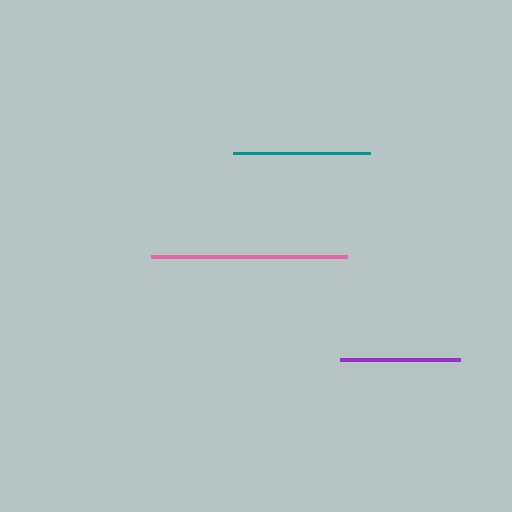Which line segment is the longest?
The pink line is the longest at approximately 197 pixels.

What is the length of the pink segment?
The pink segment is approximately 197 pixels long.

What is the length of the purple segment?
The purple segment is approximately 120 pixels long.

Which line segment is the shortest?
The purple line is the shortest at approximately 120 pixels.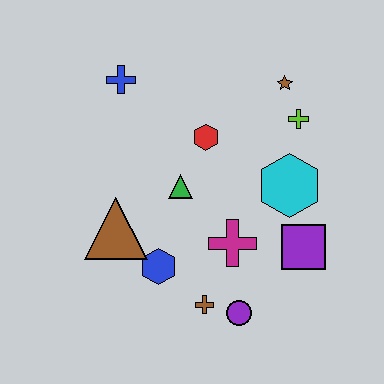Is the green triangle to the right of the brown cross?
No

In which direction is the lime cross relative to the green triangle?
The lime cross is to the right of the green triangle.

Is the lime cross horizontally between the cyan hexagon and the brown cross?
No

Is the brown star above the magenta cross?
Yes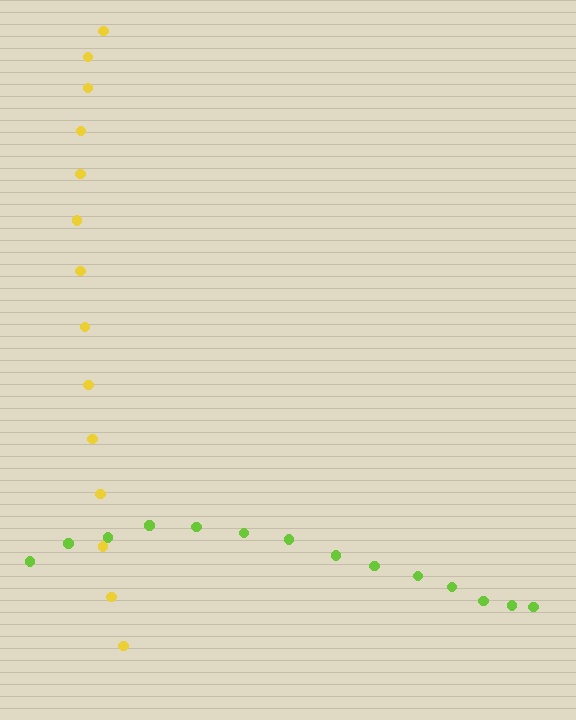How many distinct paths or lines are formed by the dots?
There are 2 distinct paths.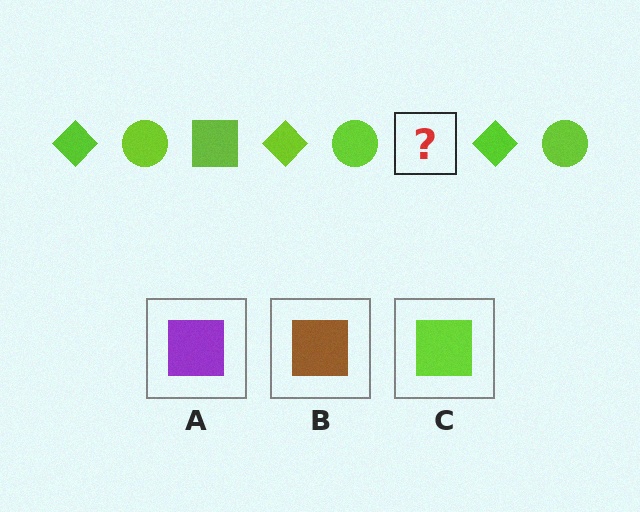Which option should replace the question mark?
Option C.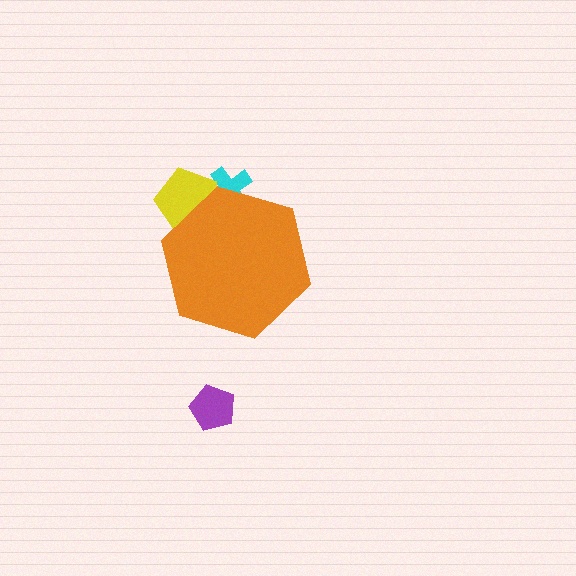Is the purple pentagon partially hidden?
No, the purple pentagon is fully visible.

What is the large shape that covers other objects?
An orange hexagon.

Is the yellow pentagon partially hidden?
Yes, the yellow pentagon is partially hidden behind the orange hexagon.